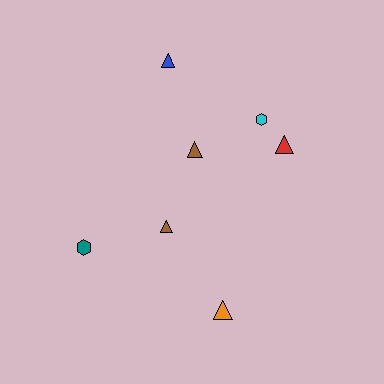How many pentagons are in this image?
There are no pentagons.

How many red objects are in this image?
There is 1 red object.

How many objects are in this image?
There are 7 objects.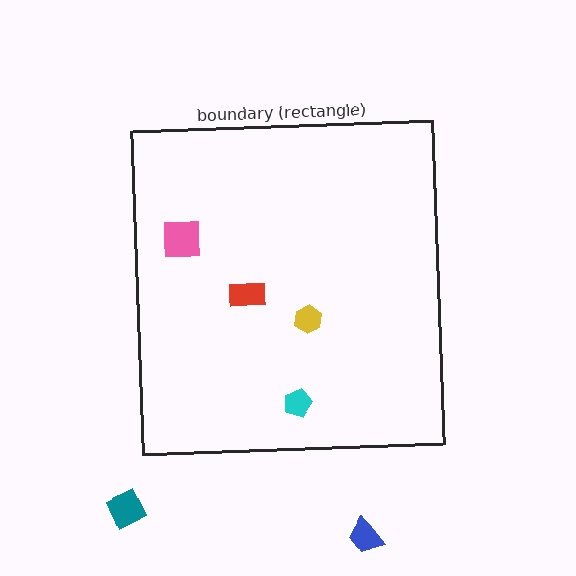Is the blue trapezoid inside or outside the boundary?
Outside.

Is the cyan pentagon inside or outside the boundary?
Inside.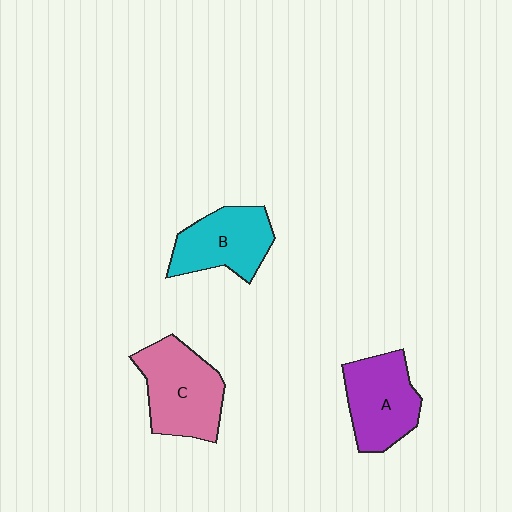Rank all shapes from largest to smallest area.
From largest to smallest: C (pink), A (purple), B (cyan).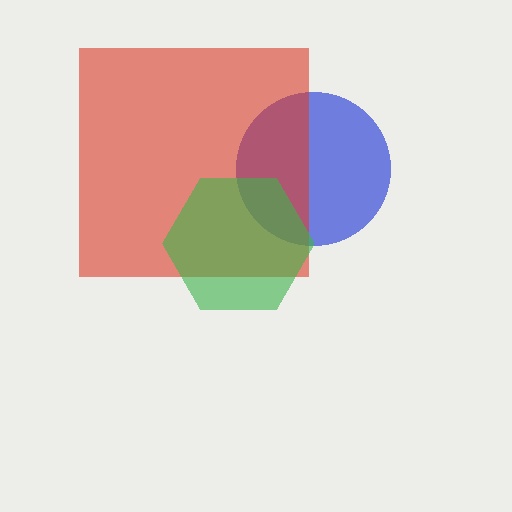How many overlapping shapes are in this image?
There are 3 overlapping shapes in the image.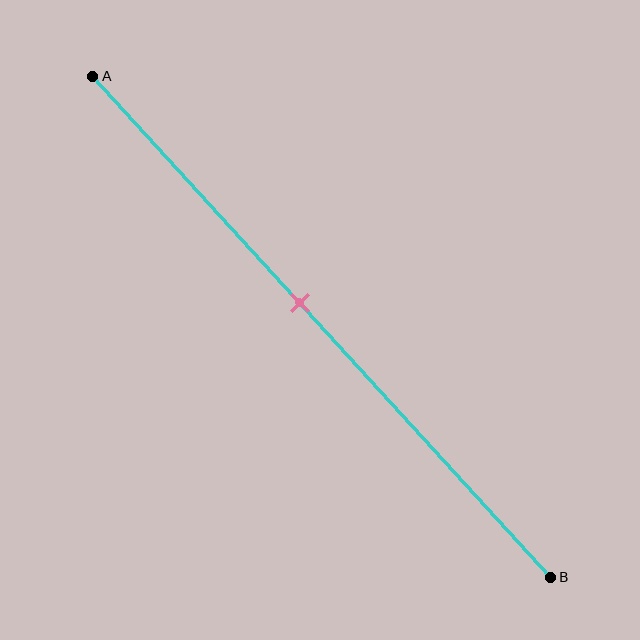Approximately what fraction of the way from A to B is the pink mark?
The pink mark is approximately 45% of the way from A to B.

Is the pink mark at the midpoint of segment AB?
No, the mark is at about 45% from A, not at the 50% midpoint.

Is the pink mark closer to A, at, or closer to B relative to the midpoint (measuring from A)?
The pink mark is closer to point A than the midpoint of segment AB.